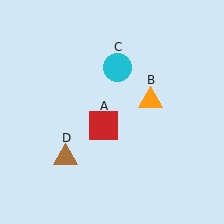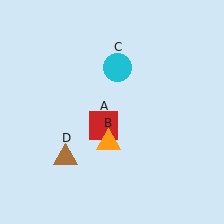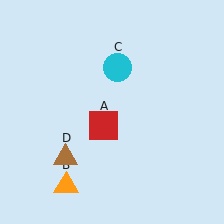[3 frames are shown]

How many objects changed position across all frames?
1 object changed position: orange triangle (object B).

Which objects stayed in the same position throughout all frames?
Red square (object A) and cyan circle (object C) and brown triangle (object D) remained stationary.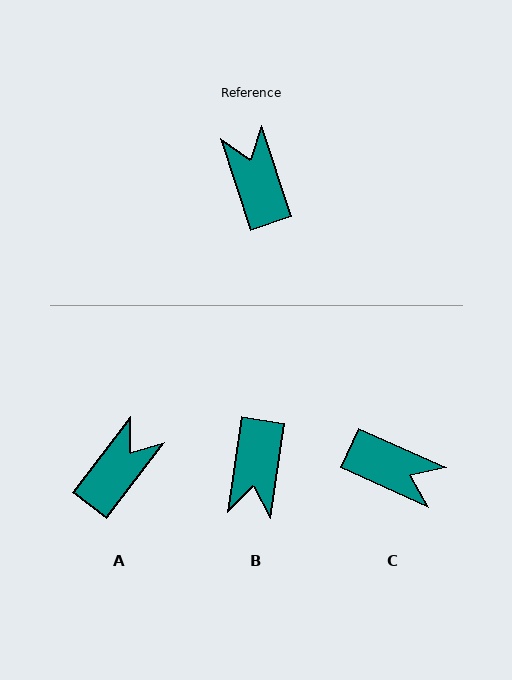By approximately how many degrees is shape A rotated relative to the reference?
Approximately 55 degrees clockwise.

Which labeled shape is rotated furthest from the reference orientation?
B, about 154 degrees away.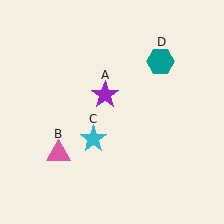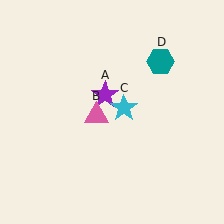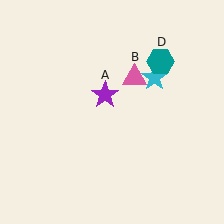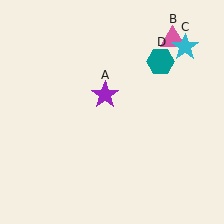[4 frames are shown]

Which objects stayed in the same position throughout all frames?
Purple star (object A) and teal hexagon (object D) remained stationary.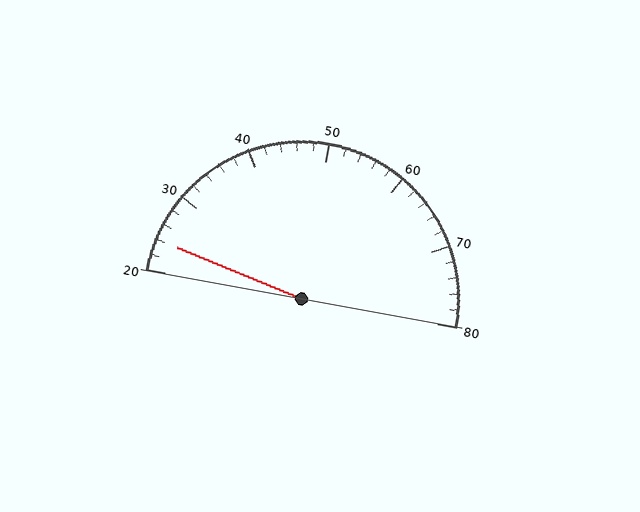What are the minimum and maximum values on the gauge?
The gauge ranges from 20 to 80.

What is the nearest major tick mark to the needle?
The nearest major tick mark is 20.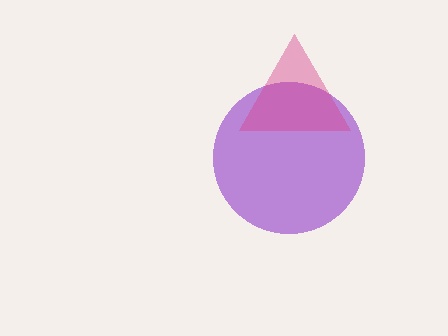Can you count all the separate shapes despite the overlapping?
Yes, there are 2 separate shapes.